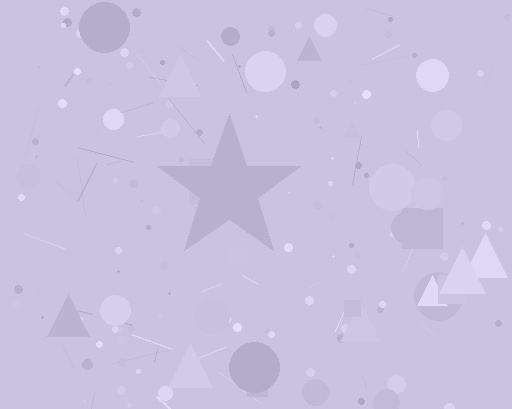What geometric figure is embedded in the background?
A star is embedded in the background.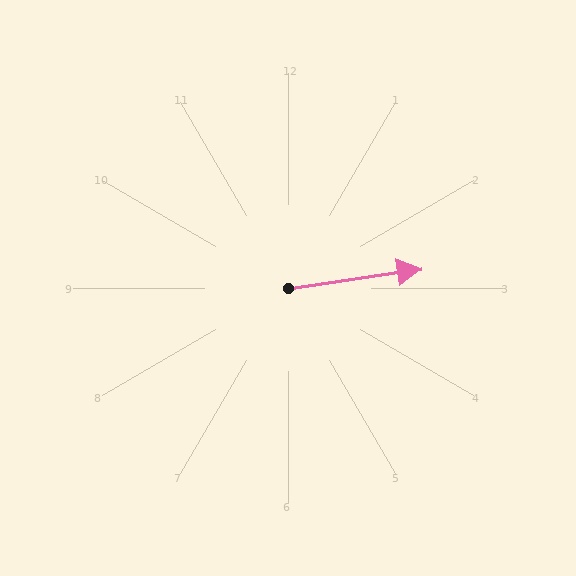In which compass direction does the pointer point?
East.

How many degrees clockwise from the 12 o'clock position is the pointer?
Approximately 82 degrees.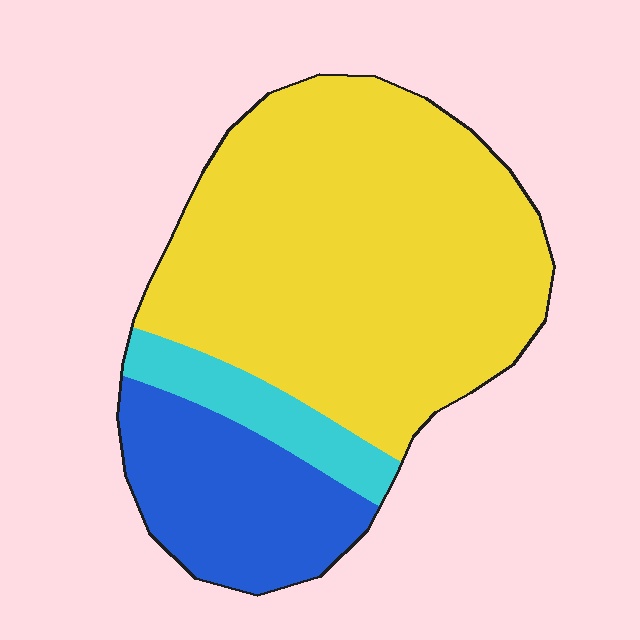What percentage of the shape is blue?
Blue takes up less than a quarter of the shape.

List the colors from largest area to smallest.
From largest to smallest: yellow, blue, cyan.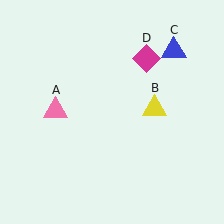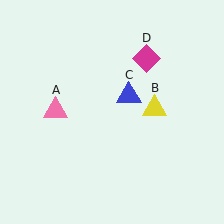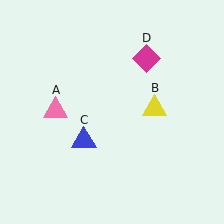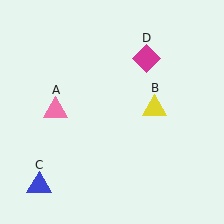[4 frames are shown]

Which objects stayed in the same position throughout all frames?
Pink triangle (object A) and yellow triangle (object B) and magenta diamond (object D) remained stationary.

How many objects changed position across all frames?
1 object changed position: blue triangle (object C).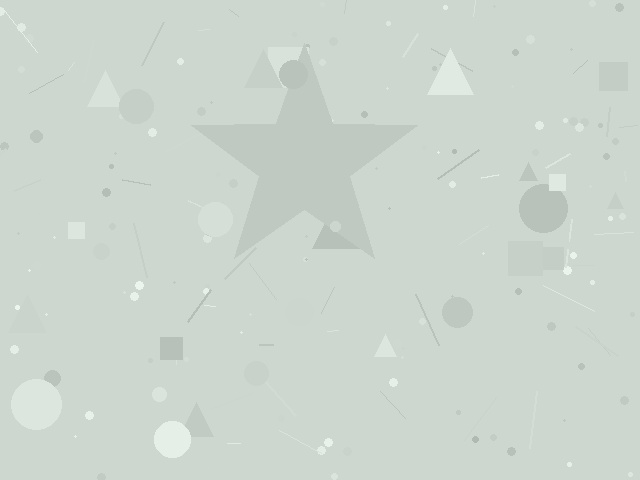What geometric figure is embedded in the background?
A star is embedded in the background.